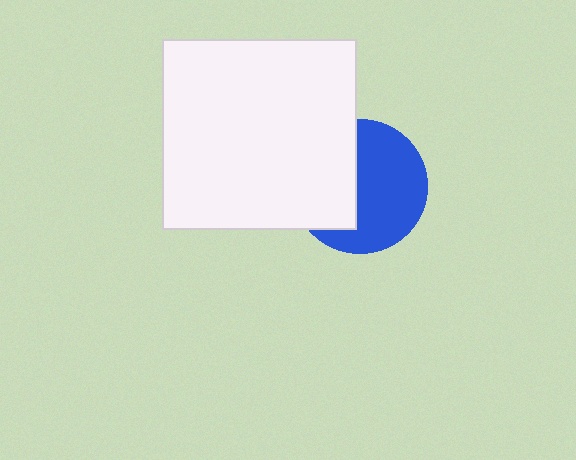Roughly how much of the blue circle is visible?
About half of it is visible (roughly 58%).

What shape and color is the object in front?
The object in front is a white rectangle.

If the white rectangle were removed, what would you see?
You would see the complete blue circle.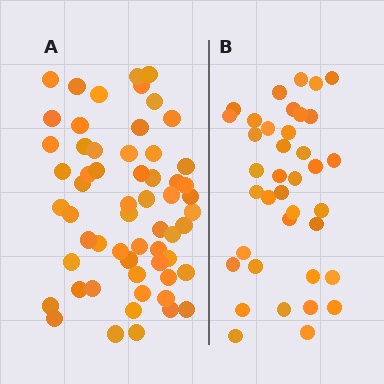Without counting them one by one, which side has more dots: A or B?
Region A (the left region) has more dots.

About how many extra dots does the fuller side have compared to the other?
Region A has approximately 20 more dots than region B.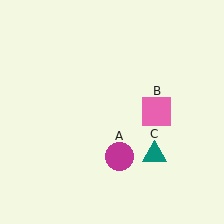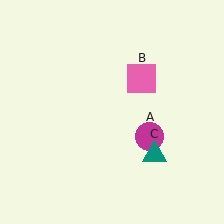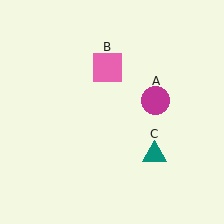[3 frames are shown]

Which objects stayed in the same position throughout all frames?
Teal triangle (object C) remained stationary.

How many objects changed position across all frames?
2 objects changed position: magenta circle (object A), pink square (object B).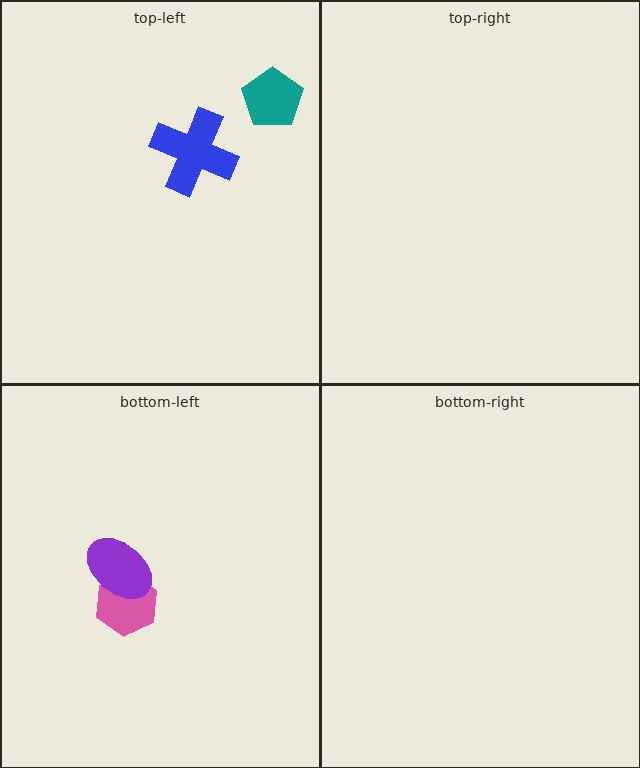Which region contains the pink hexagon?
The bottom-left region.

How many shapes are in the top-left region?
2.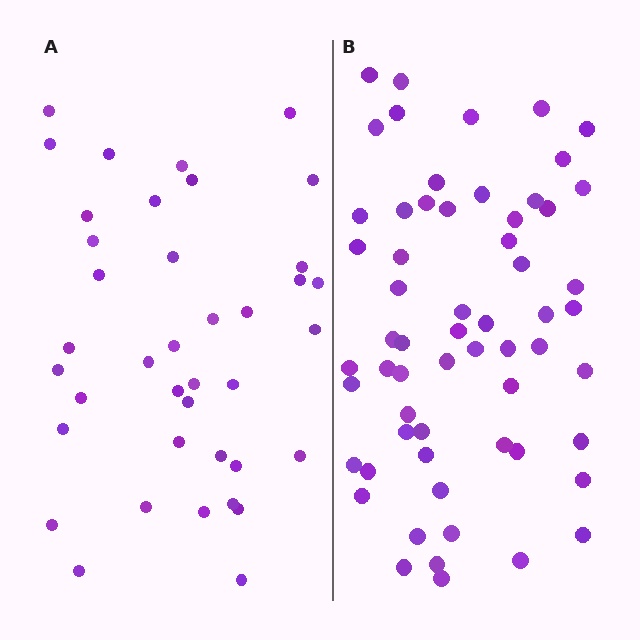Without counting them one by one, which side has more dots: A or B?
Region B (the right region) has more dots.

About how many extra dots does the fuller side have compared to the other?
Region B has approximately 20 more dots than region A.